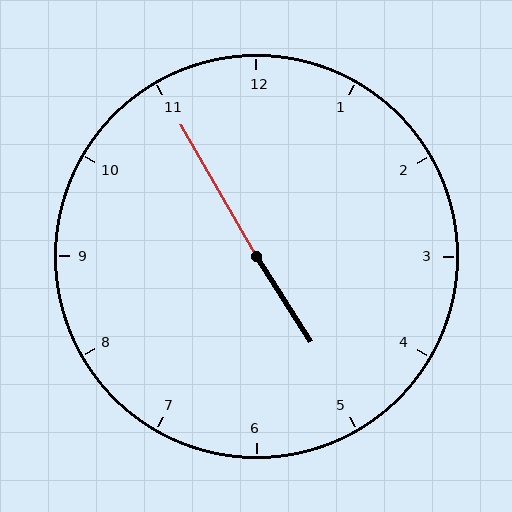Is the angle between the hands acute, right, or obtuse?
It is obtuse.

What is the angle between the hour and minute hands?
Approximately 178 degrees.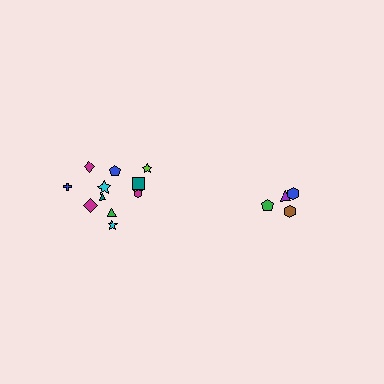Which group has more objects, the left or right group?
The left group.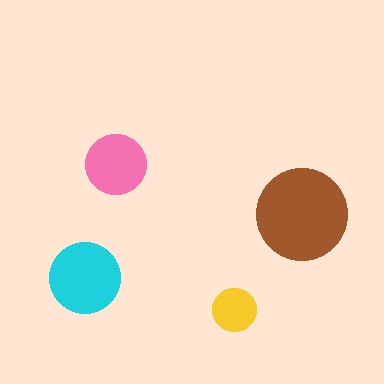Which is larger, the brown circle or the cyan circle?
The brown one.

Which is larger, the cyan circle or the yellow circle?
The cyan one.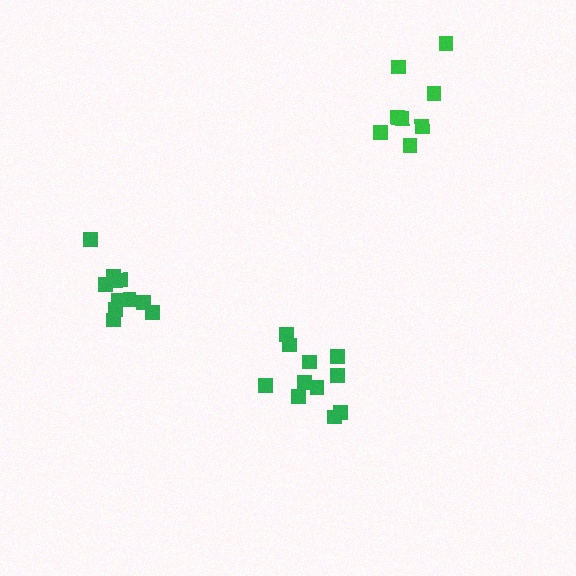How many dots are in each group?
Group 1: 8 dots, Group 2: 10 dots, Group 3: 11 dots (29 total).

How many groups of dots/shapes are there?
There are 3 groups.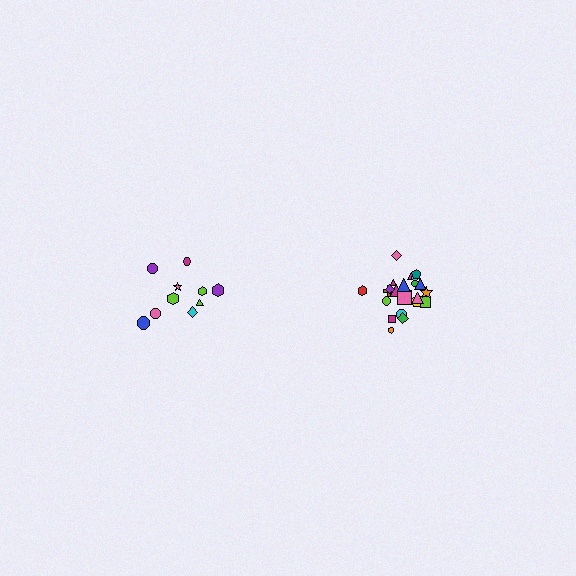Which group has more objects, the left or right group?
The right group.